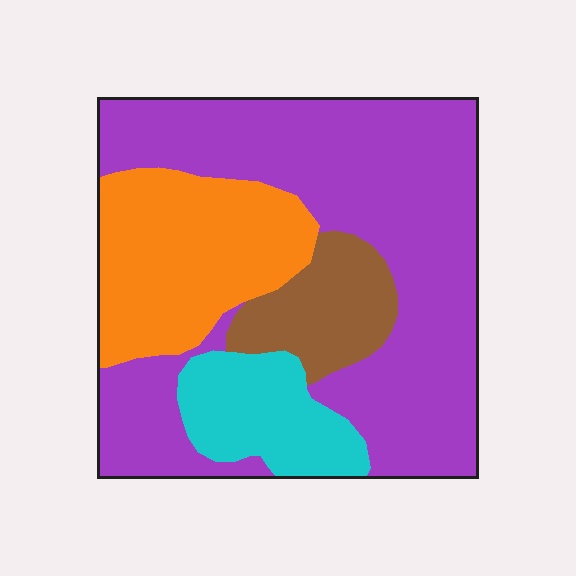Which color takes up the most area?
Purple, at roughly 55%.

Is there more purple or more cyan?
Purple.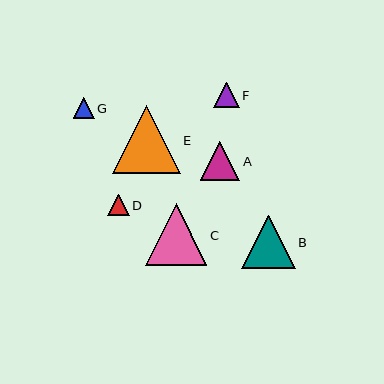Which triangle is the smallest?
Triangle G is the smallest with a size of approximately 21 pixels.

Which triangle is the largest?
Triangle E is the largest with a size of approximately 68 pixels.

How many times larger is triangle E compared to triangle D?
Triangle E is approximately 3.1 times the size of triangle D.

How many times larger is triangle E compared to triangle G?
Triangle E is approximately 3.2 times the size of triangle G.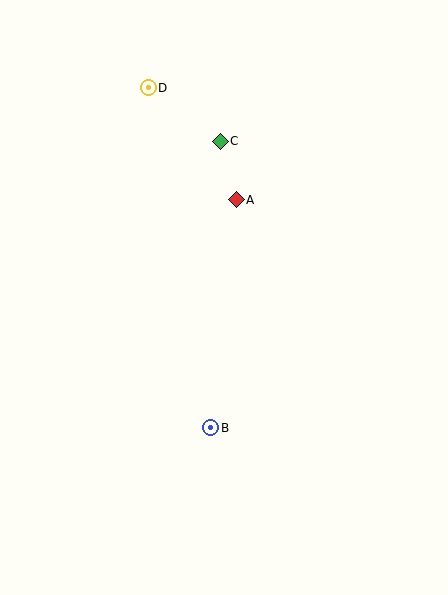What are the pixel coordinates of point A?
Point A is at (236, 200).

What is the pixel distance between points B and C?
The distance between B and C is 287 pixels.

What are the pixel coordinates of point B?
Point B is at (211, 428).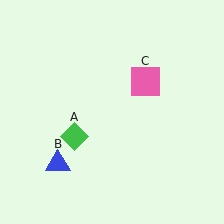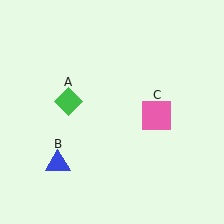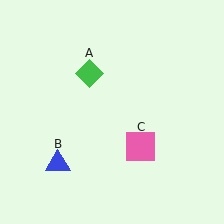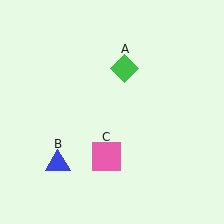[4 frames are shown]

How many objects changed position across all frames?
2 objects changed position: green diamond (object A), pink square (object C).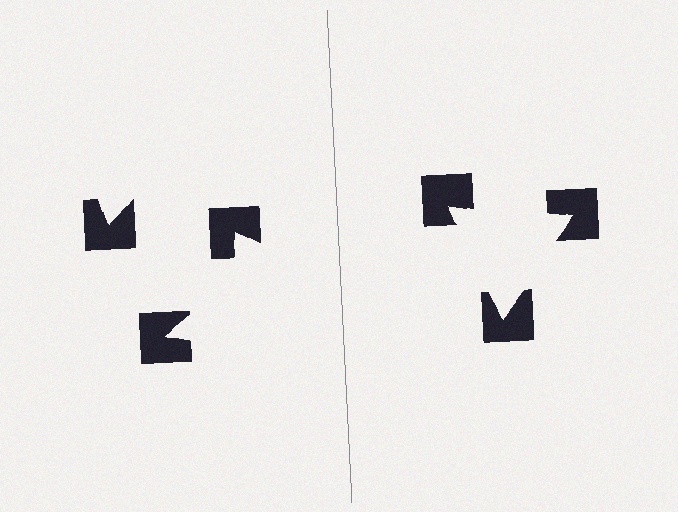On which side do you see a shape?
An illusory triangle appears on the right side. On the left side the wedge cuts are rotated, so no coherent shape forms.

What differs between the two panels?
The notched squares are positioned identically on both sides; only the wedge orientations differ. On the right they align to a triangle; on the left they are misaligned.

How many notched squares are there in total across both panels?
6 — 3 on each side.